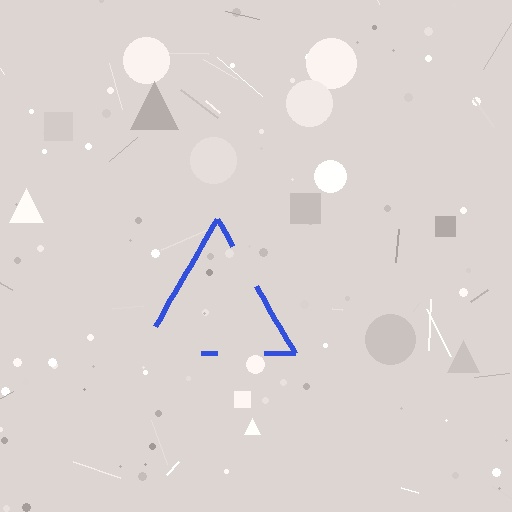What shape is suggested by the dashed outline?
The dashed outline suggests a triangle.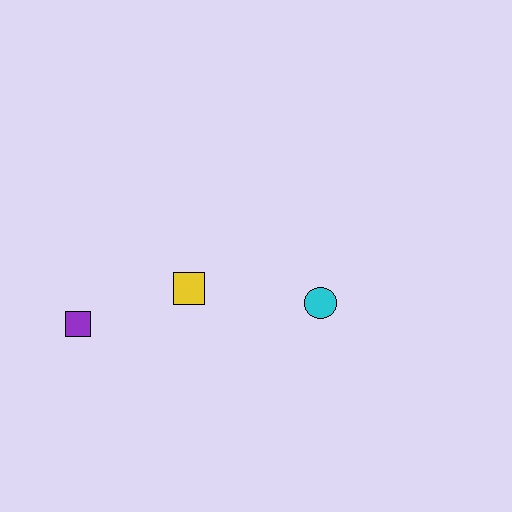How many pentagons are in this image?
There are no pentagons.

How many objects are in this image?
There are 3 objects.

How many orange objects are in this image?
There are no orange objects.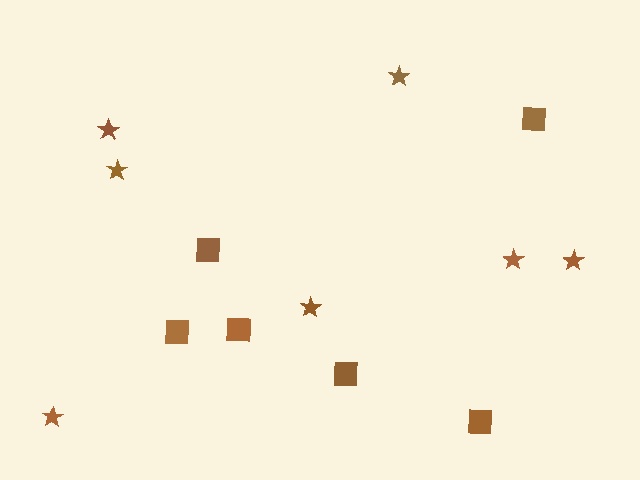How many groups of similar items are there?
There are 2 groups: one group of stars (7) and one group of squares (6).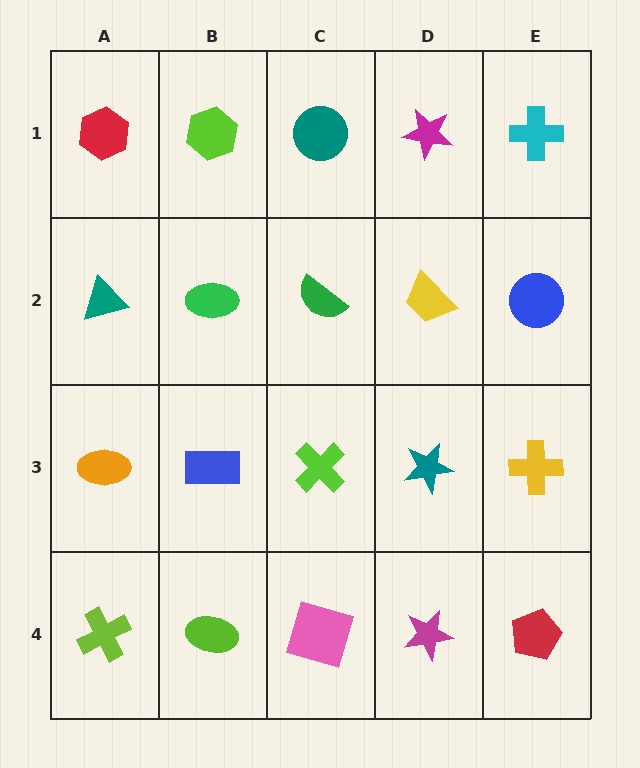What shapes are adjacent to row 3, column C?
A green semicircle (row 2, column C), a pink square (row 4, column C), a blue rectangle (row 3, column B), a teal star (row 3, column D).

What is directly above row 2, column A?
A red hexagon.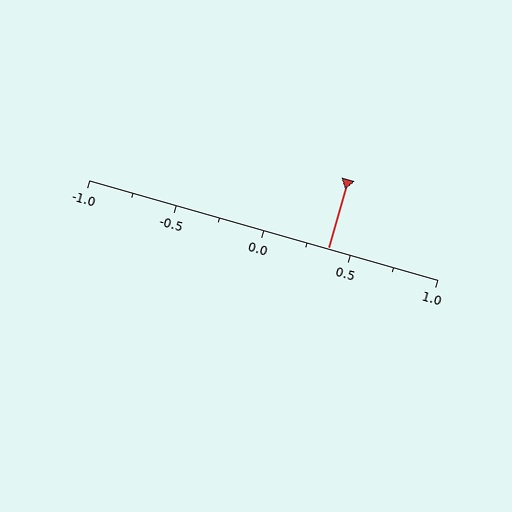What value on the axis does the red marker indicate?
The marker indicates approximately 0.38.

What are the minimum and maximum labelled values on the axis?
The axis runs from -1.0 to 1.0.